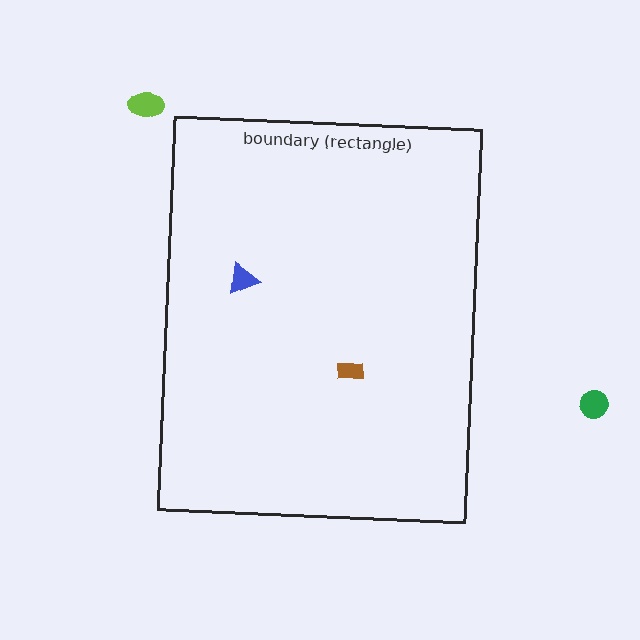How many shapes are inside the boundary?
2 inside, 2 outside.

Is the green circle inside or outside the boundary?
Outside.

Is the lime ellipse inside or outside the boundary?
Outside.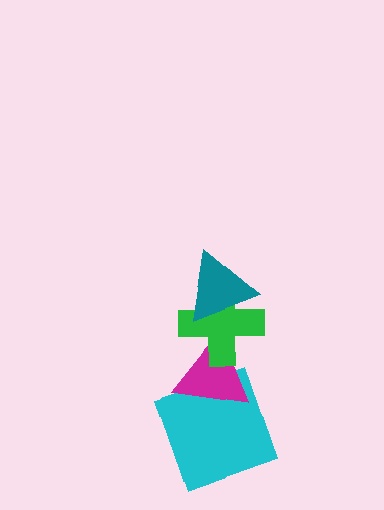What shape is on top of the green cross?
The teal triangle is on top of the green cross.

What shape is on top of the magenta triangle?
The green cross is on top of the magenta triangle.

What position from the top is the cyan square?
The cyan square is 4th from the top.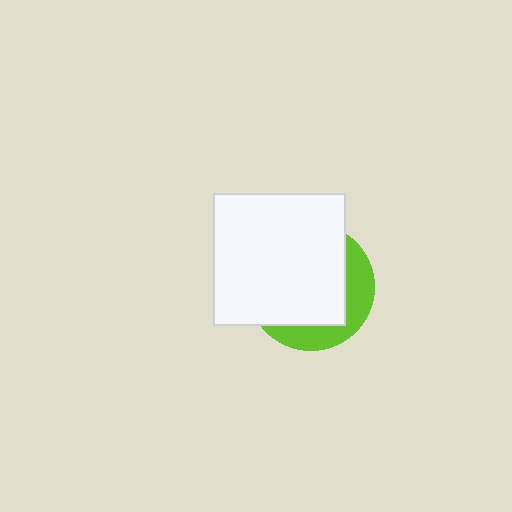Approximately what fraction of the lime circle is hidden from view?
Roughly 69% of the lime circle is hidden behind the white square.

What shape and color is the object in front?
The object in front is a white square.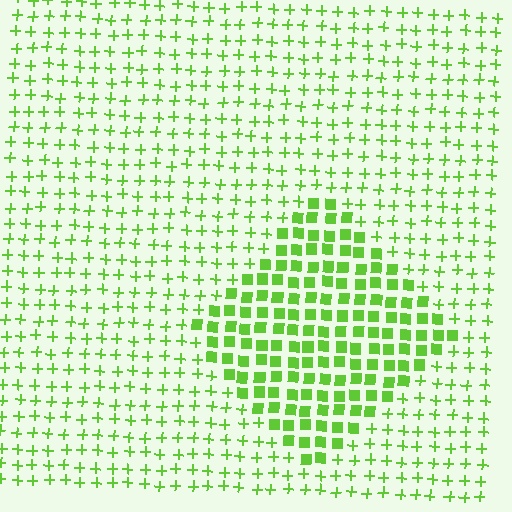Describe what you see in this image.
The image is filled with small lime elements arranged in a uniform grid. A diamond-shaped region contains squares, while the surrounding area contains plus signs. The boundary is defined purely by the change in element shape.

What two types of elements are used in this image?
The image uses squares inside the diamond region and plus signs outside it.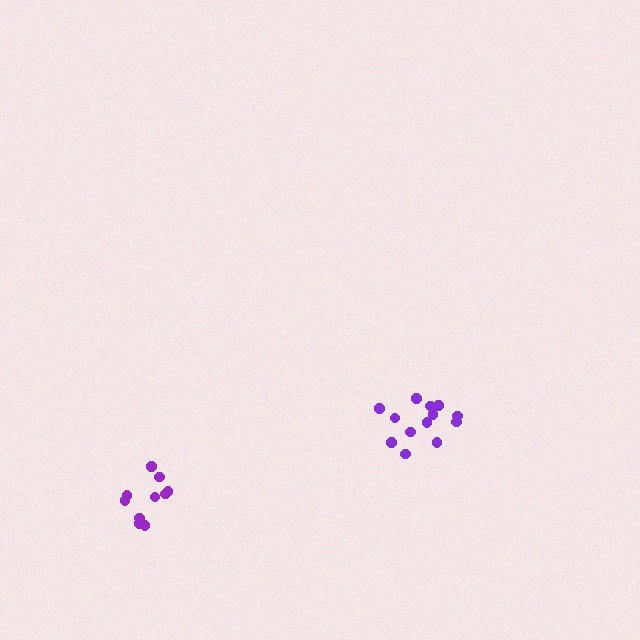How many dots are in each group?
Group 1: 13 dots, Group 2: 10 dots (23 total).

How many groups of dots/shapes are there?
There are 2 groups.